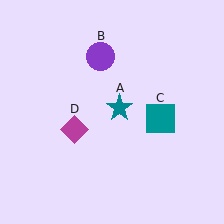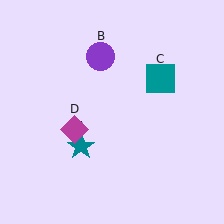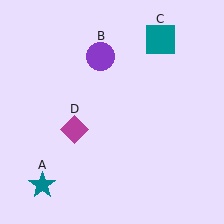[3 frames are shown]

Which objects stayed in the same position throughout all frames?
Purple circle (object B) and magenta diamond (object D) remained stationary.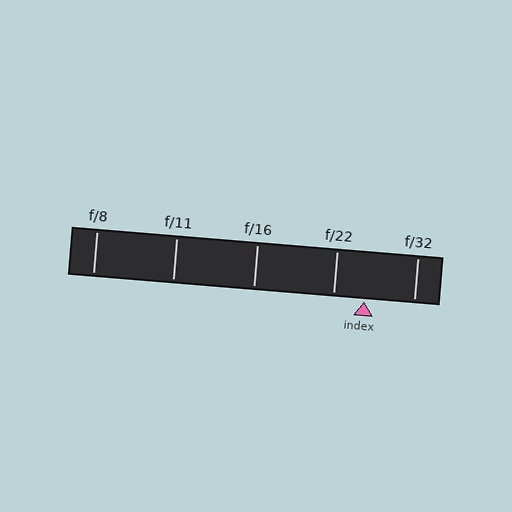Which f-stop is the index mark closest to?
The index mark is closest to f/22.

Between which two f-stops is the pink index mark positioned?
The index mark is between f/22 and f/32.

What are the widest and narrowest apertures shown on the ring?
The widest aperture shown is f/8 and the narrowest is f/32.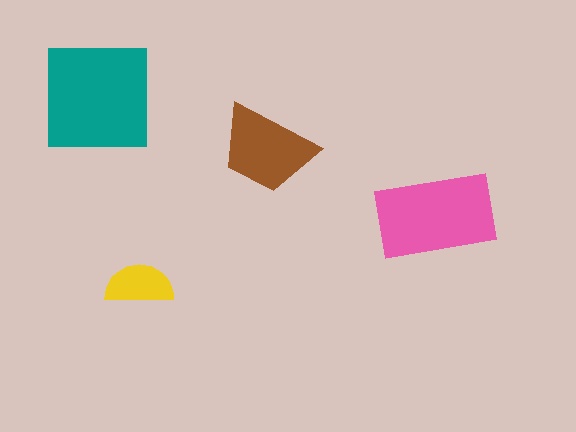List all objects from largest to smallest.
The teal square, the pink rectangle, the brown trapezoid, the yellow semicircle.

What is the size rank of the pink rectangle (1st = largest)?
2nd.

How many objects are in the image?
There are 4 objects in the image.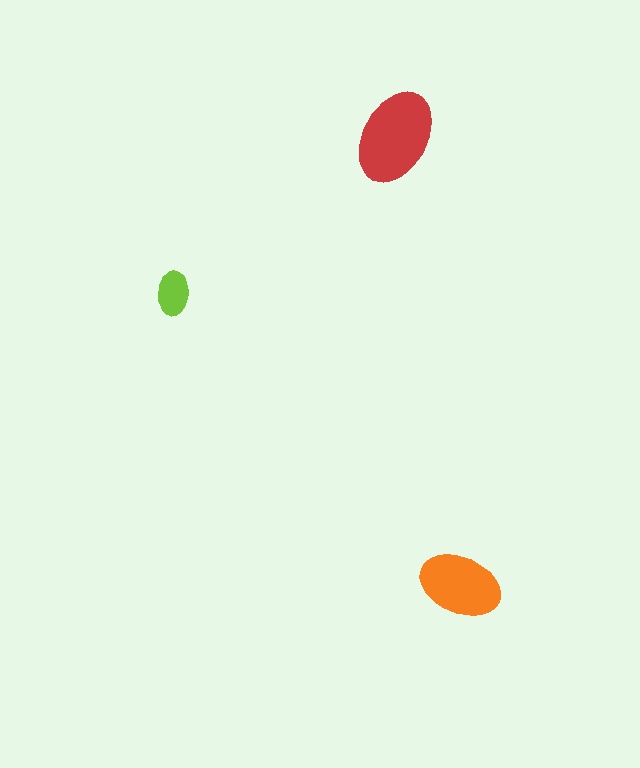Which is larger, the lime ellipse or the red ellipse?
The red one.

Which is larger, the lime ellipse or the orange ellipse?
The orange one.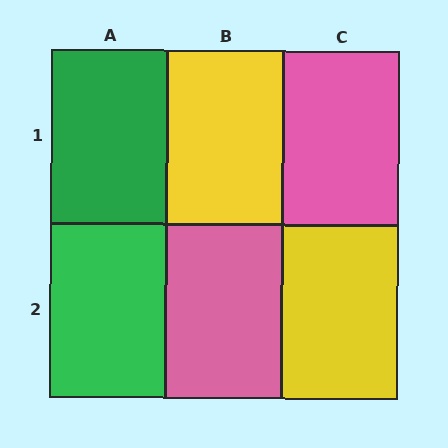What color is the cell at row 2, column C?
Yellow.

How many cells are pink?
2 cells are pink.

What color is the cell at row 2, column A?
Green.